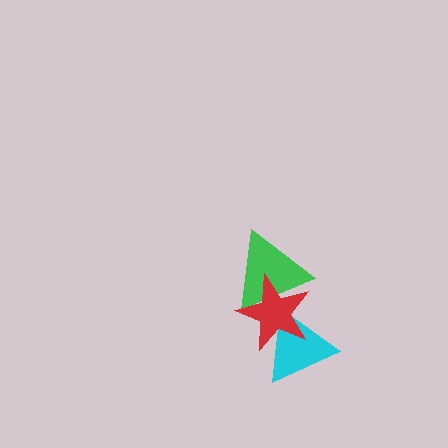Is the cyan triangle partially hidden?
Yes, it is partially covered by another shape.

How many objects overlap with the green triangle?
2 objects overlap with the green triangle.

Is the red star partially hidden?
No, no other shape covers it.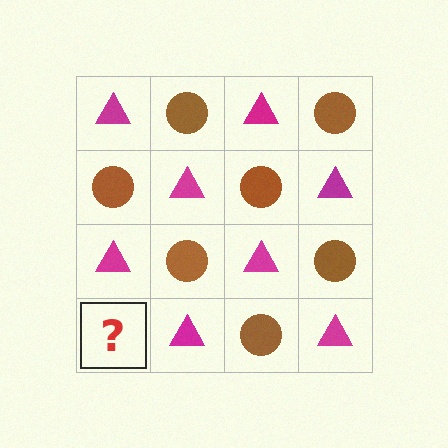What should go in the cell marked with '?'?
The missing cell should contain a brown circle.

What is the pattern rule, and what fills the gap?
The rule is that it alternates magenta triangle and brown circle in a checkerboard pattern. The gap should be filled with a brown circle.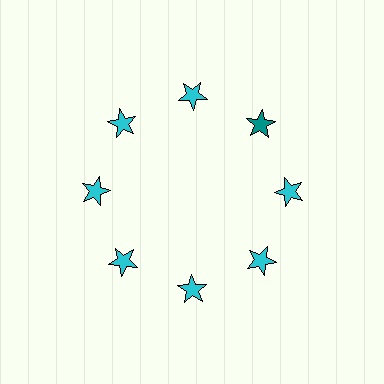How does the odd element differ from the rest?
It has a different color: teal instead of cyan.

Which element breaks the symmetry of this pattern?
The teal star at roughly the 2 o'clock position breaks the symmetry. All other shapes are cyan stars.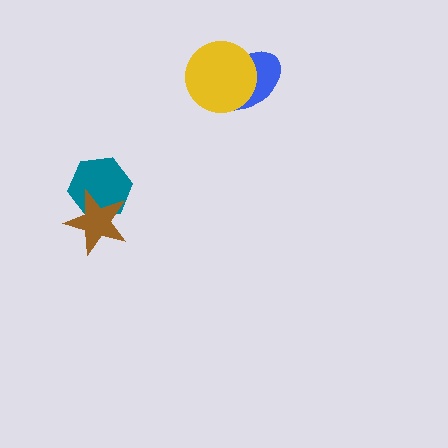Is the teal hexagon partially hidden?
Yes, it is partially covered by another shape.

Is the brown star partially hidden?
No, no other shape covers it.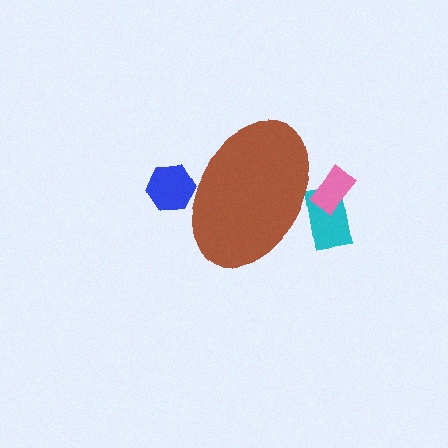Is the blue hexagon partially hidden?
Yes, the blue hexagon is partially hidden behind the brown ellipse.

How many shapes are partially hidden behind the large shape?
3 shapes are partially hidden.